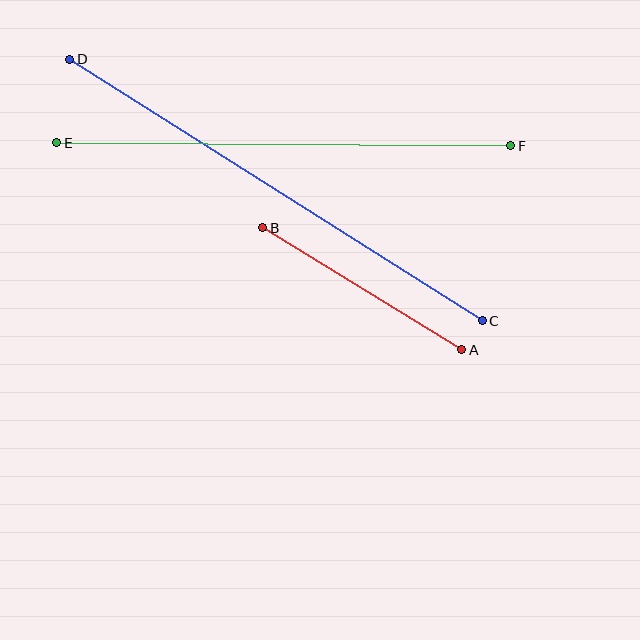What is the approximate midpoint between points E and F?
The midpoint is at approximately (284, 144) pixels.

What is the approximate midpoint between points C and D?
The midpoint is at approximately (276, 190) pixels.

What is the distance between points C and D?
The distance is approximately 488 pixels.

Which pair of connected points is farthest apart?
Points C and D are farthest apart.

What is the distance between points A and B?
The distance is approximately 234 pixels.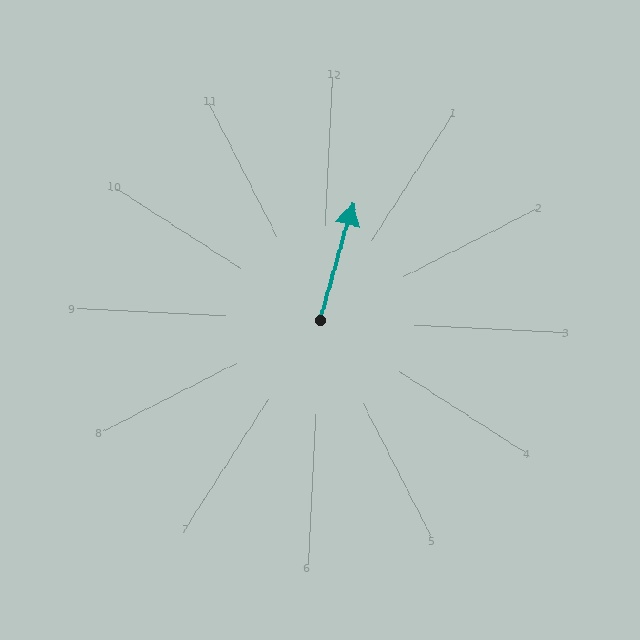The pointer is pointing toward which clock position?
Roughly 12 o'clock.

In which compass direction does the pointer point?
North.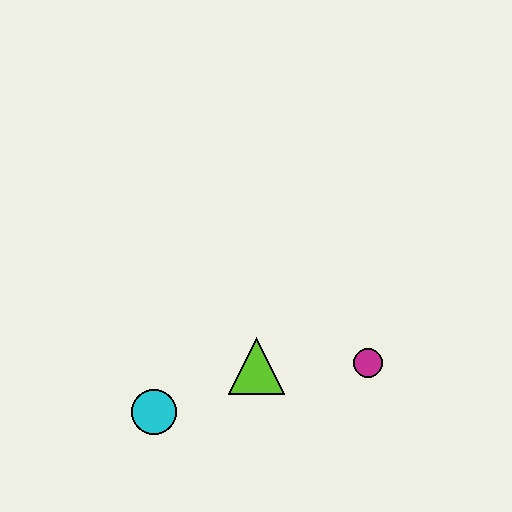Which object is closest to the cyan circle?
The lime triangle is closest to the cyan circle.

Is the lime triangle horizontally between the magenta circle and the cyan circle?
Yes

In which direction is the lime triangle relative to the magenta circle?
The lime triangle is to the left of the magenta circle.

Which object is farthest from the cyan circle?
The magenta circle is farthest from the cyan circle.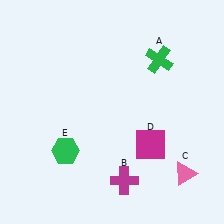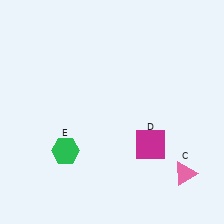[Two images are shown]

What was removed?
The magenta cross (B), the green cross (A) were removed in Image 2.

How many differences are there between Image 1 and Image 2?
There are 2 differences between the two images.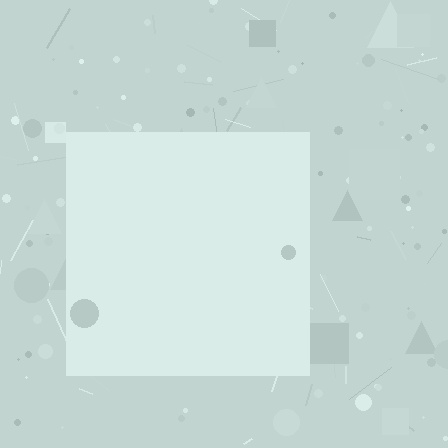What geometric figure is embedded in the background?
A square is embedded in the background.